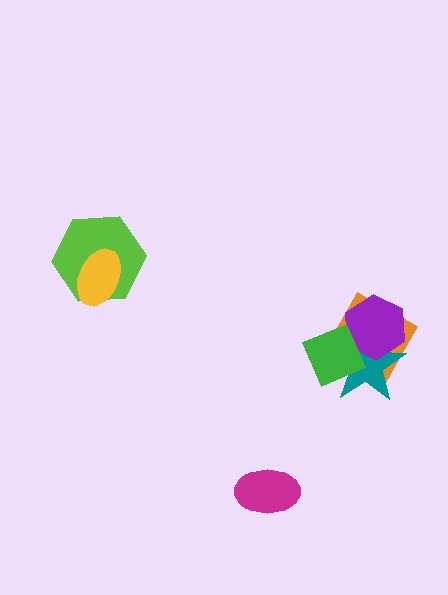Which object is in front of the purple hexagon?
The green diamond is in front of the purple hexagon.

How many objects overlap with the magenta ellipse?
0 objects overlap with the magenta ellipse.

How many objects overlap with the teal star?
3 objects overlap with the teal star.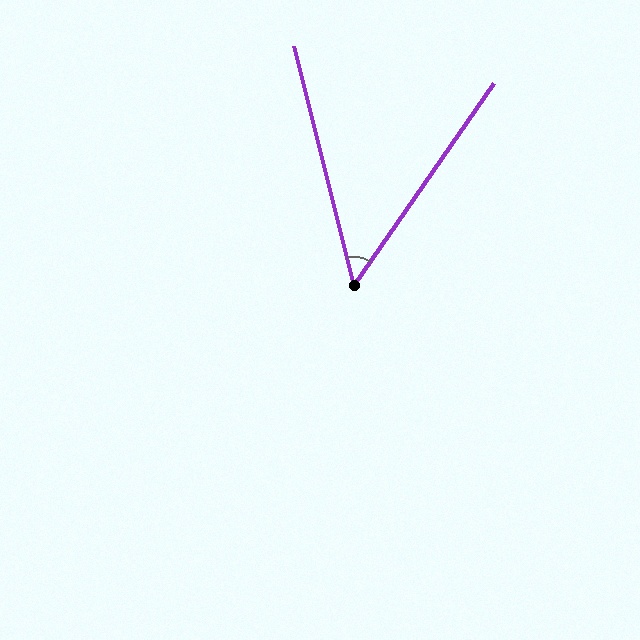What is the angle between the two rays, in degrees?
Approximately 49 degrees.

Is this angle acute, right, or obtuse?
It is acute.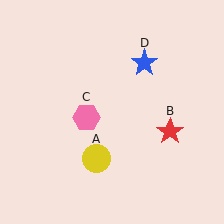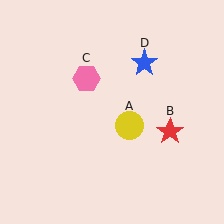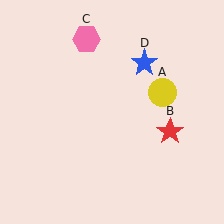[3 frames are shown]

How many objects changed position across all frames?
2 objects changed position: yellow circle (object A), pink hexagon (object C).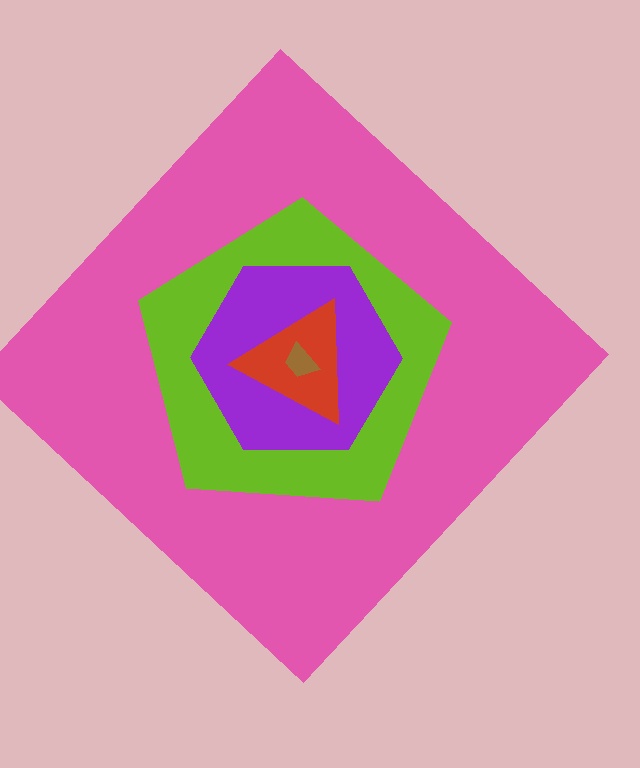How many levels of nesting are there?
5.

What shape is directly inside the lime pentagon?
The purple hexagon.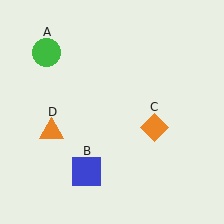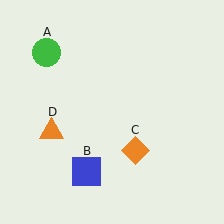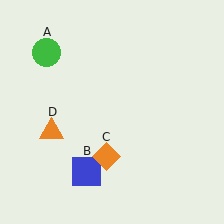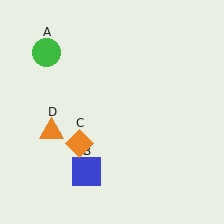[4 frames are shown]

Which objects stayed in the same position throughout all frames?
Green circle (object A) and blue square (object B) and orange triangle (object D) remained stationary.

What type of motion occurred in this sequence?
The orange diamond (object C) rotated clockwise around the center of the scene.